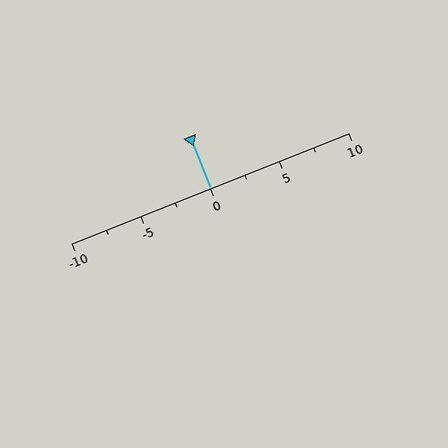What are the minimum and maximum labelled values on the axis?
The axis runs from -10 to 10.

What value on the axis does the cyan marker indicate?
The marker indicates approximately 0.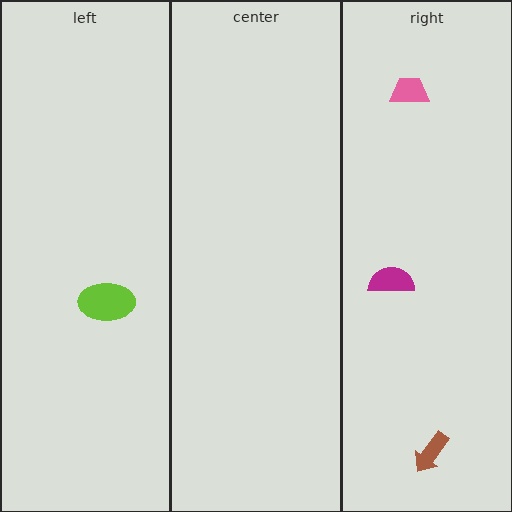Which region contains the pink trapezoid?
The right region.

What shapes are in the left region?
The lime ellipse.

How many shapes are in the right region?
3.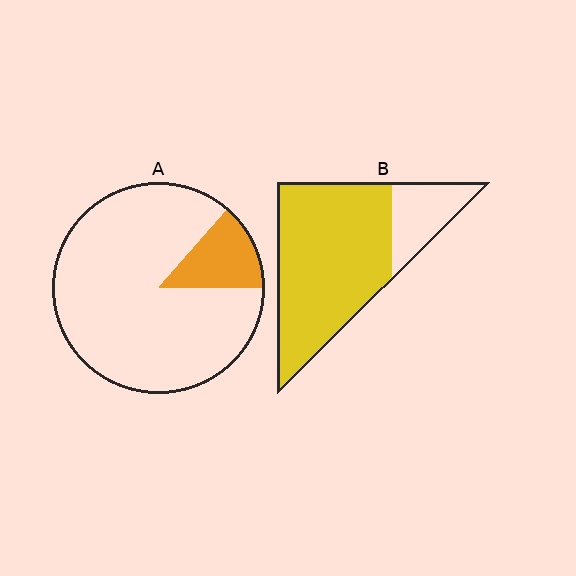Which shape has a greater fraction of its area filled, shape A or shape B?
Shape B.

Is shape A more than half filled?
No.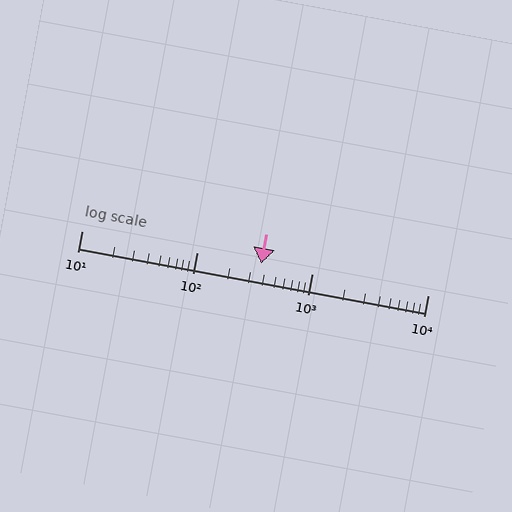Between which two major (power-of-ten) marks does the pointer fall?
The pointer is between 100 and 1000.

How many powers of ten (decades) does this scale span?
The scale spans 3 decades, from 10 to 10000.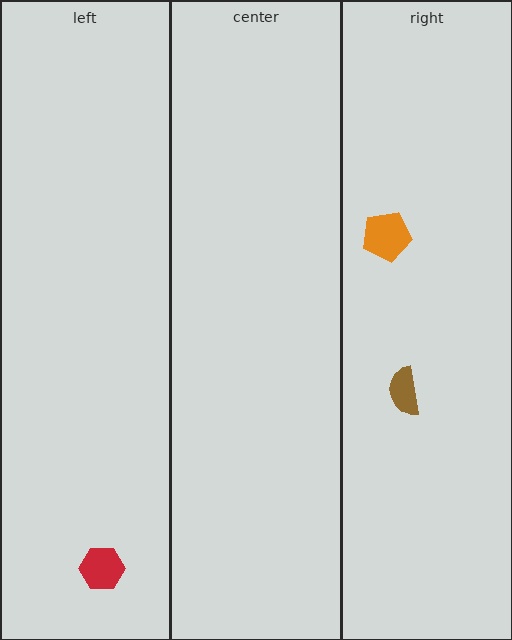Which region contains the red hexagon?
The left region.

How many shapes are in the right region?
2.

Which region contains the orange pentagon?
The right region.